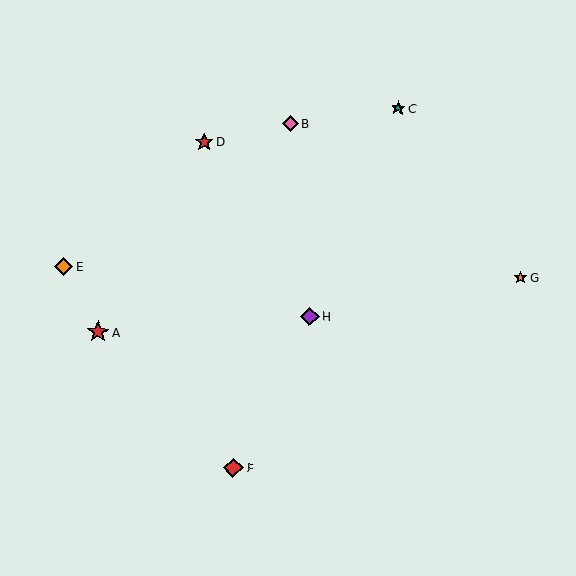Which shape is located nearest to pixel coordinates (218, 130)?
The red star (labeled D) at (204, 142) is nearest to that location.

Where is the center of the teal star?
The center of the teal star is at (398, 108).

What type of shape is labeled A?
Shape A is a red star.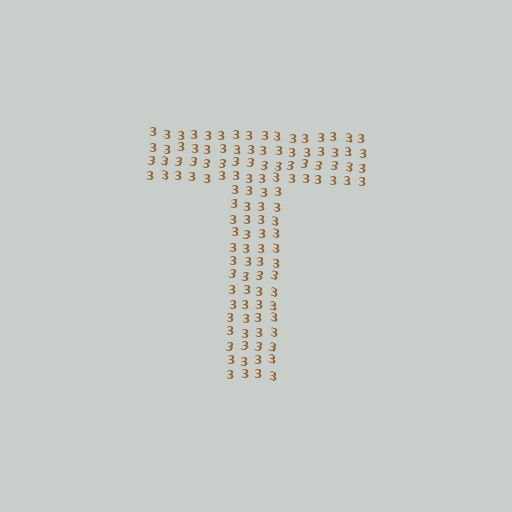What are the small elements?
The small elements are digit 3's.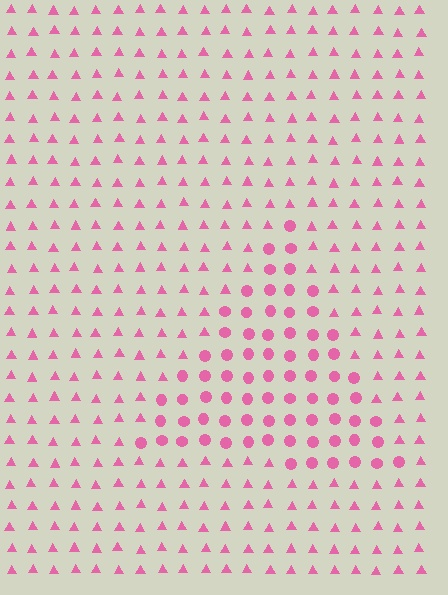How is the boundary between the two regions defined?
The boundary is defined by a change in element shape: circles inside vs. triangles outside. All elements share the same color and spacing.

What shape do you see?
I see a triangle.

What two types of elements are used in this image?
The image uses circles inside the triangle region and triangles outside it.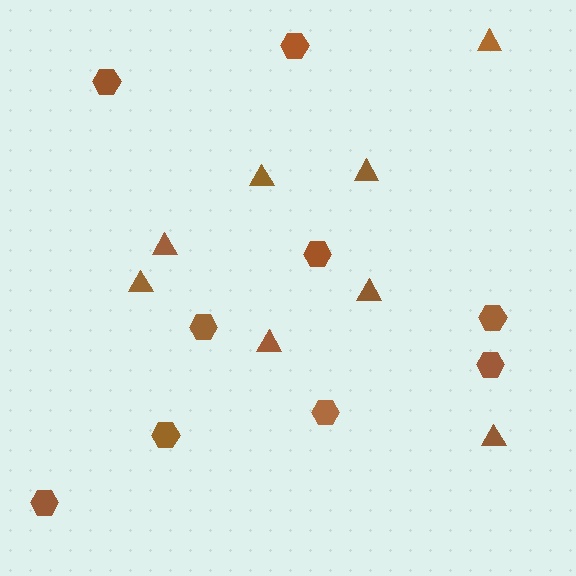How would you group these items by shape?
There are 2 groups: one group of hexagons (9) and one group of triangles (8).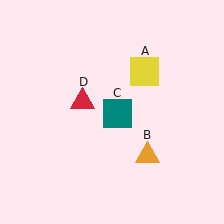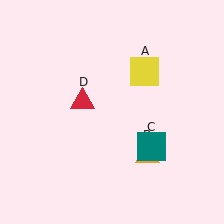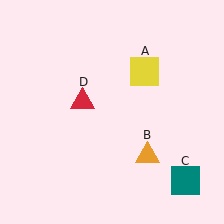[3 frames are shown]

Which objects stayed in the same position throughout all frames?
Yellow square (object A) and orange triangle (object B) and red triangle (object D) remained stationary.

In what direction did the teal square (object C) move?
The teal square (object C) moved down and to the right.